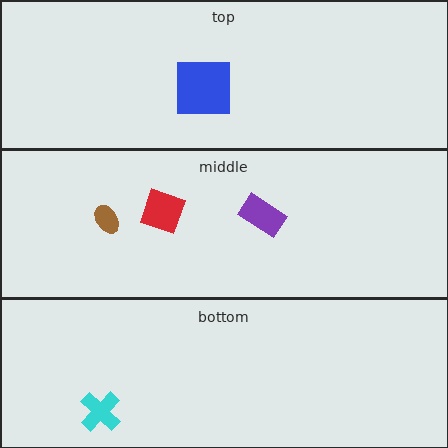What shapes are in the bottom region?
The cyan cross.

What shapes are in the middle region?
The purple rectangle, the brown ellipse, the red diamond.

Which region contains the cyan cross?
The bottom region.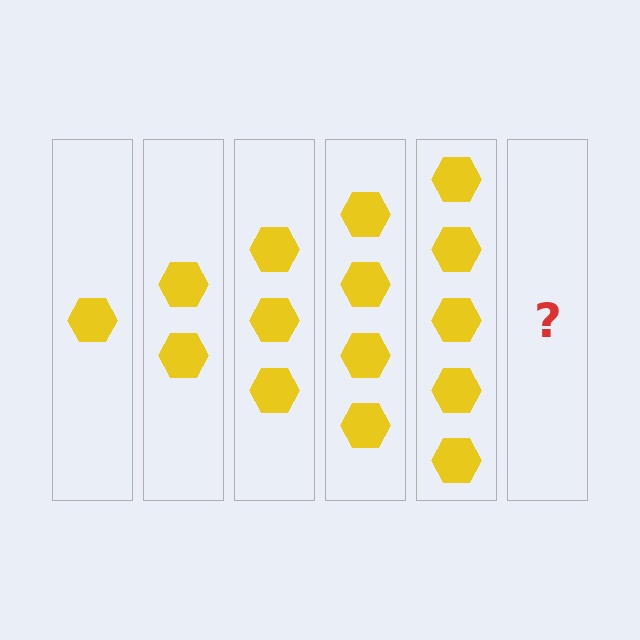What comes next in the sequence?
The next element should be 6 hexagons.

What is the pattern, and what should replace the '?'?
The pattern is that each step adds one more hexagon. The '?' should be 6 hexagons.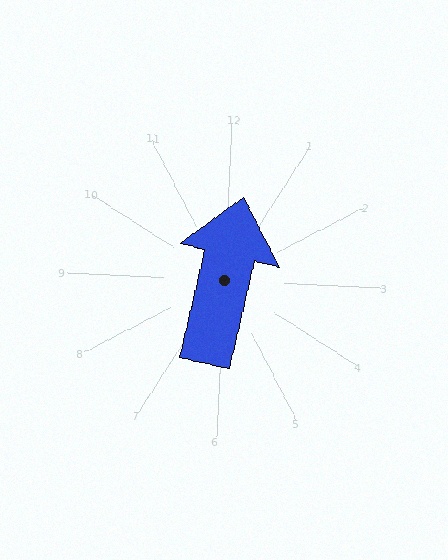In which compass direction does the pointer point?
North.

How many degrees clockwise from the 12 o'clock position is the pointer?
Approximately 10 degrees.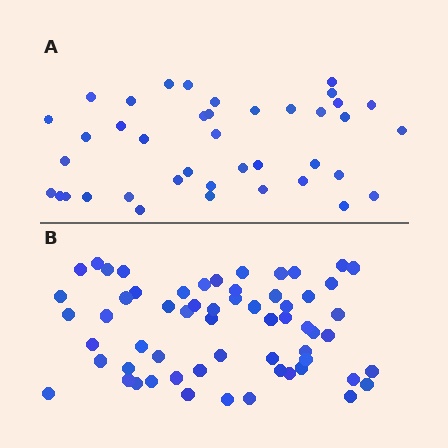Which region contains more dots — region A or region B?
Region B (the bottom region) has more dots.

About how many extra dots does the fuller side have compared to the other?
Region B has approximately 20 more dots than region A.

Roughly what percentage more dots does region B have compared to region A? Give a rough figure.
About 50% more.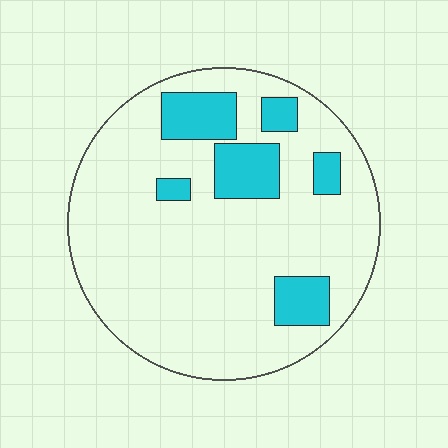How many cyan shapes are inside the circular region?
6.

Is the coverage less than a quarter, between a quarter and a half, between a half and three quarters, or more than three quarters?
Less than a quarter.